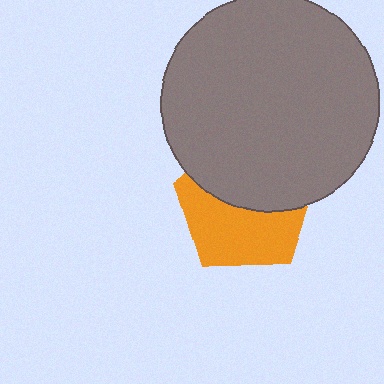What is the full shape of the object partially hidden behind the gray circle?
The partially hidden object is an orange pentagon.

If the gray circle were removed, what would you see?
You would see the complete orange pentagon.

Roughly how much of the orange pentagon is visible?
About half of it is visible (roughly 52%).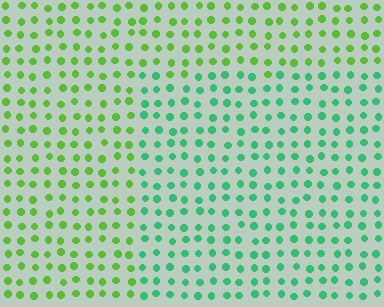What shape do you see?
I see a rectangle.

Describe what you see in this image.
The image is filled with small lime elements in a uniform arrangement. A rectangle-shaped region is visible where the elements are tinted to a slightly different hue, forming a subtle color boundary.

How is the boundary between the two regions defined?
The boundary is defined purely by a slight shift in hue (about 45 degrees). Spacing, size, and orientation are identical on both sides.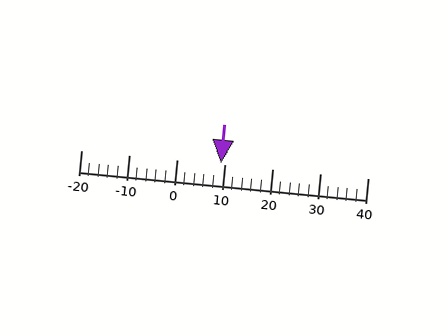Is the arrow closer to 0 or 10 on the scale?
The arrow is closer to 10.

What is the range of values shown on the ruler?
The ruler shows values from -20 to 40.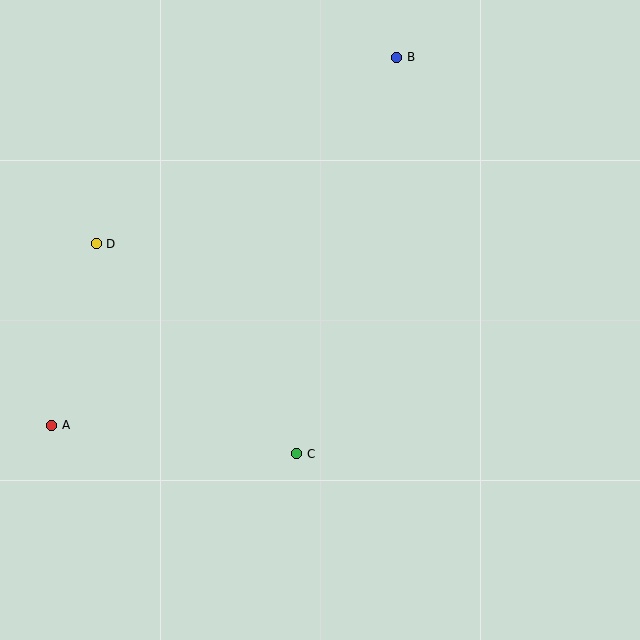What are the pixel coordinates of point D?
Point D is at (96, 244).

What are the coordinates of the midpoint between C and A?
The midpoint between C and A is at (174, 440).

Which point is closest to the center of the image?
Point C at (296, 454) is closest to the center.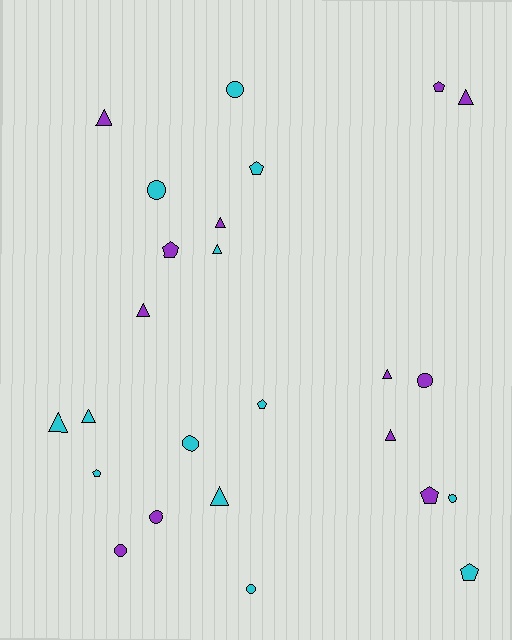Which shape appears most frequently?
Triangle, with 10 objects.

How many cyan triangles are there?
There are 4 cyan triangles.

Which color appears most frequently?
Cyan, with 13 objects.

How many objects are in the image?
There are 25 objects.